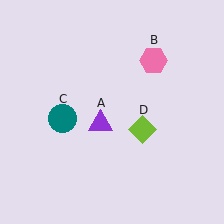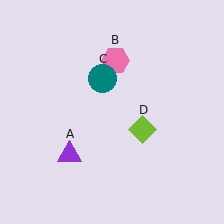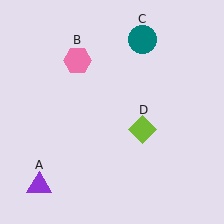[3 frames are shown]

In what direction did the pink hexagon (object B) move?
The pink hexagon (object B) moved left.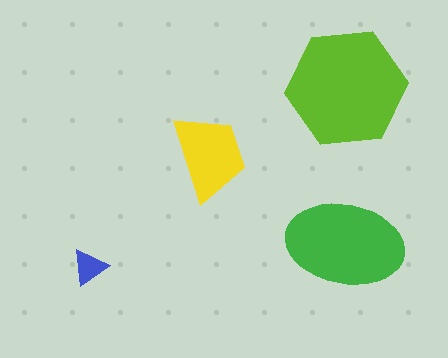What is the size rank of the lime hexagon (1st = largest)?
1st.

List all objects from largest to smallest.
The lime hexagon, the green ellipse, the yellow trapezoid, the blue triangle.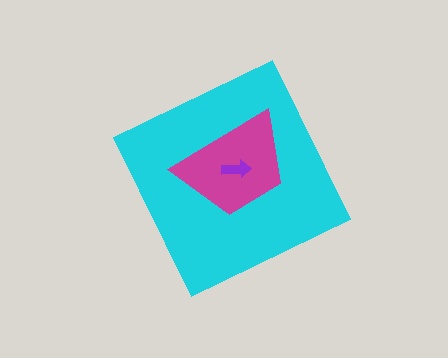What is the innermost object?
The purple arrow.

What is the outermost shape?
The cyan diamond.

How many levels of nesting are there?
3.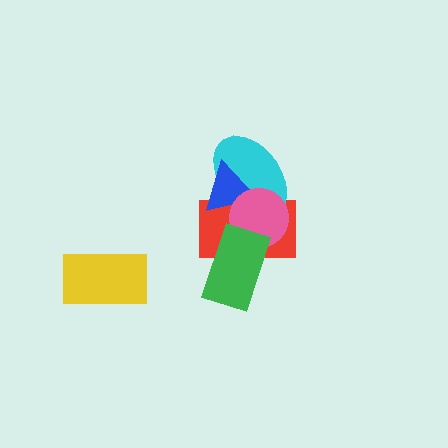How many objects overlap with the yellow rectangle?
0 objects overlap with the yellow rectangle.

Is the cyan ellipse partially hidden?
Yes, it is partially covered by another shape.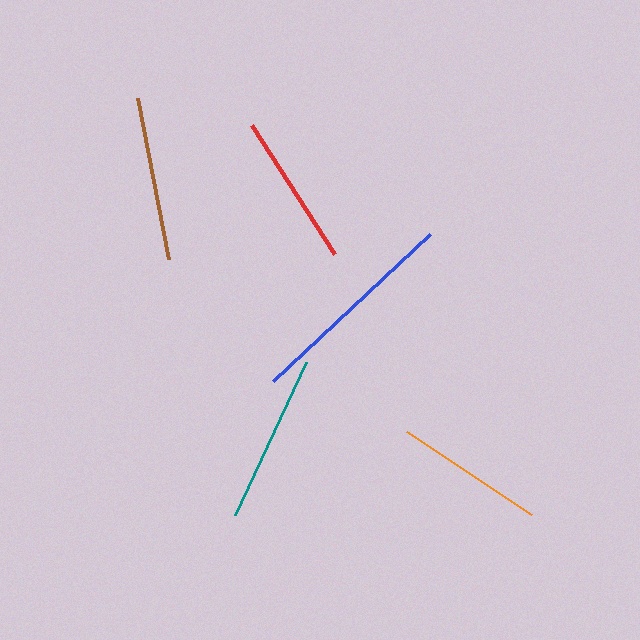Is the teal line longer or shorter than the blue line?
The blue line is longer than the teal line.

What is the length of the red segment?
The red segment is approximately 154 pixels long.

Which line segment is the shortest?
The orange line is the shortest at approximately 150 pixels.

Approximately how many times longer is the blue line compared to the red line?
The blue line is approximately 1.4 times the length of the red line.